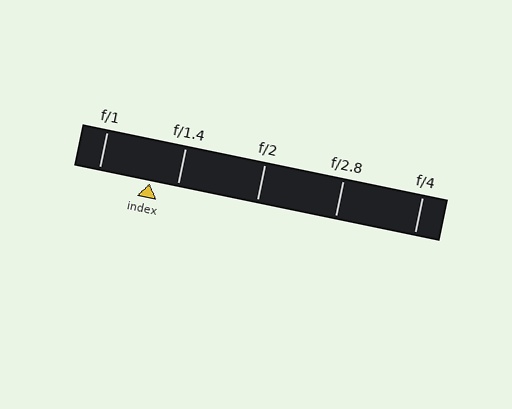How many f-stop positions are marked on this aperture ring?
There are 5 f-stop positions marked.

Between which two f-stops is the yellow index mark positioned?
The index mark is between f/1 and f/1.4.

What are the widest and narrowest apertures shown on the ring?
The widest aperture shown is f/1 and the narrowest is f/4.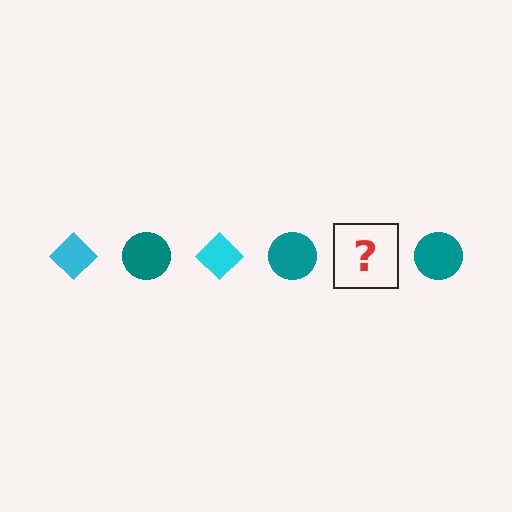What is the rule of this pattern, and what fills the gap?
The rule is that the pattern alternates between cyan diamond and teal circle. The gap should be filled with a cyan diamond.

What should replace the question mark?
The question mark should be replaced with a cyan diamond.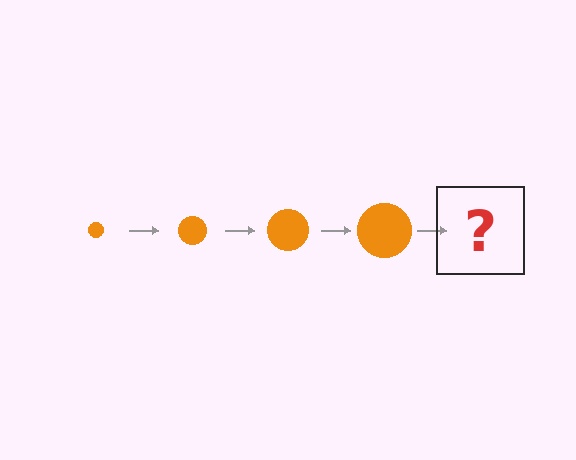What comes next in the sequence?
The next element should be an orange circle, larger than the previous one.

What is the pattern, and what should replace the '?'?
The pattern is that the circle gets progressively larger each step. The '?' should be an orange circle, larger than the previous one.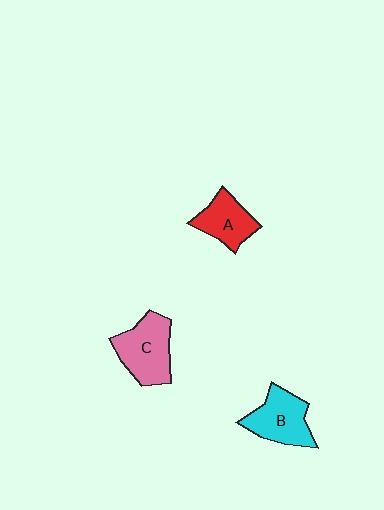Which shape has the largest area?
Shape C (pink).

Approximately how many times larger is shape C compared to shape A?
Approximately 1.4 times.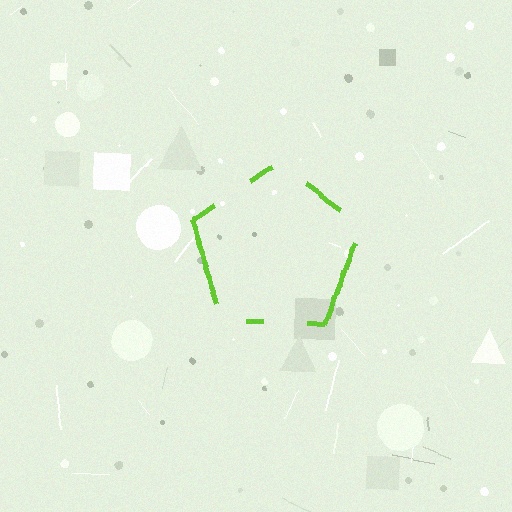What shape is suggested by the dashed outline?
The dashed outline suggests a pentagon.